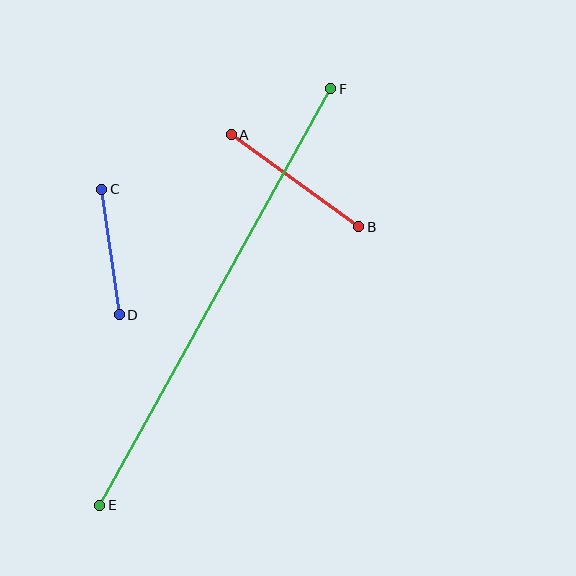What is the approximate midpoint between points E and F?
The midpoint is at approximately (215, 297) pixels.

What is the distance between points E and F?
The distance is approximately 476 pixels.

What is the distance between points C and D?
The distance is approximately 126 pixels.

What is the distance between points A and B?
The distance is approximately 157 pixels.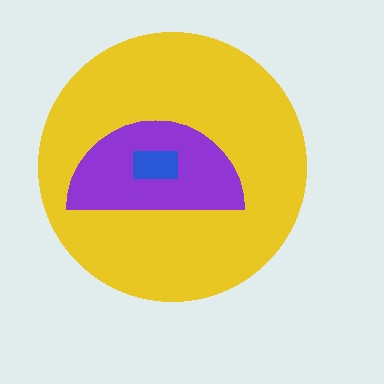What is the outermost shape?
The yellow circle.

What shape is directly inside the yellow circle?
The purple semicircle.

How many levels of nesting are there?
3.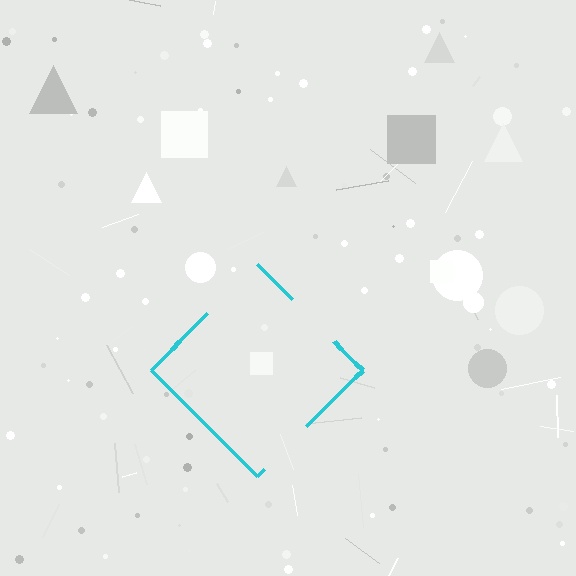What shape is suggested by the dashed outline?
The dashed outline suggests a diamond.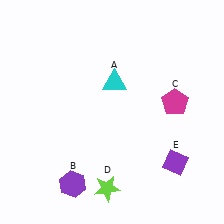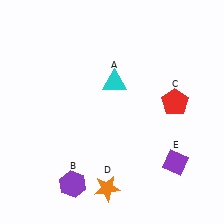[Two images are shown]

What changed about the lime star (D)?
In Image 1, D is lime. In Image 2, it changed to orange.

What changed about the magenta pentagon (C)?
In Image 1, C is magenta. In Image 2, it changed to red.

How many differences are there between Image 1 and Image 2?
There are 2 differences between the two images.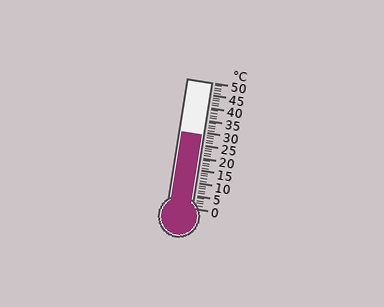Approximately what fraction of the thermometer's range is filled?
The thermometer is filled to approximately 60% of its range.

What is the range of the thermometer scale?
The thermometer scale ranges from 0°C to 50°C.